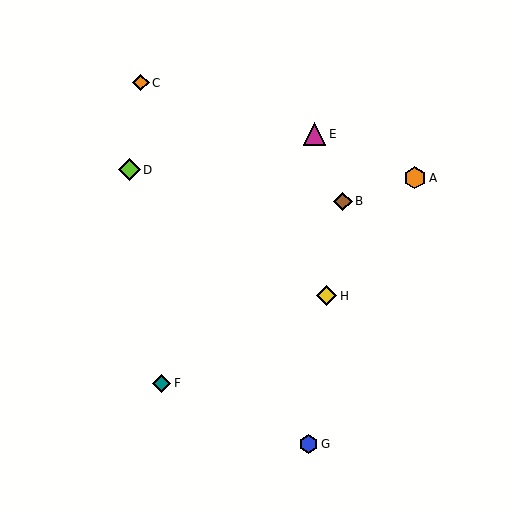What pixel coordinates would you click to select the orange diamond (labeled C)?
Click at (141, 83) to select the orange diamond C.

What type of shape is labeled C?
Shape C is an orange diamond.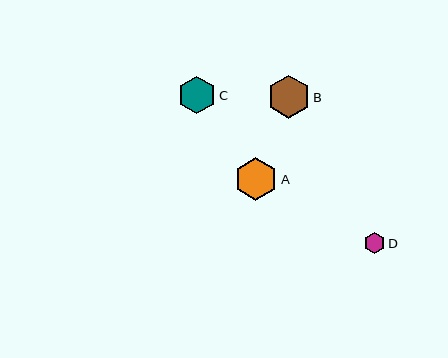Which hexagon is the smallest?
Hexagon D is the smallest with a size of approximately 21 pixels.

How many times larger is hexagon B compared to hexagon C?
Hexagon B is approximately 1.2 times the size of hexagon C.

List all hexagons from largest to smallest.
From largest to smallest: A, B, C, D.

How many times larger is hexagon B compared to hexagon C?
Hexagon B is approximately 1.2 times the size of hexagon C.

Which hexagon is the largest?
Hexagon A is the largest with a size of approximately 43 pixels.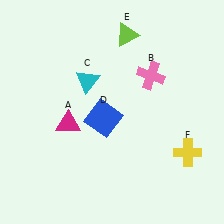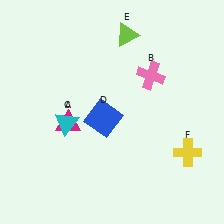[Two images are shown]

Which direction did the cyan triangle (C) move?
The cyan triangle (C) moved down.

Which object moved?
The cyan triangle (C) moved down.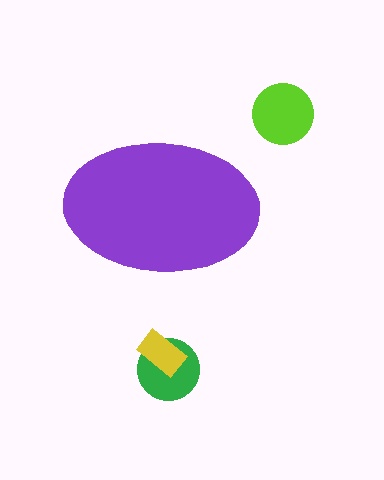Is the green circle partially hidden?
No, the green circle is fully visible.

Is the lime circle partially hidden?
No, the lime circle is fully visible.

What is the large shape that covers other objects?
A purple ellipse.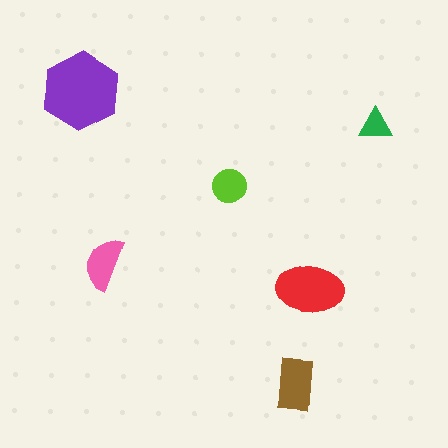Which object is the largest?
The purple hexagon.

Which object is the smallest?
The green triangle.